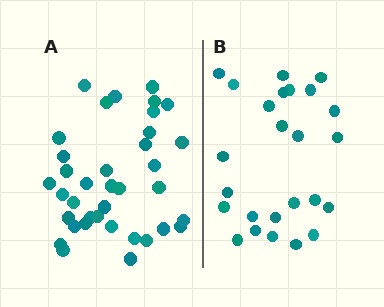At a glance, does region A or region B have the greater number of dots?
Region A (the left region) has more dots.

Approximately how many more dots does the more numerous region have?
Region A has roughly 12 or so more dots than region B.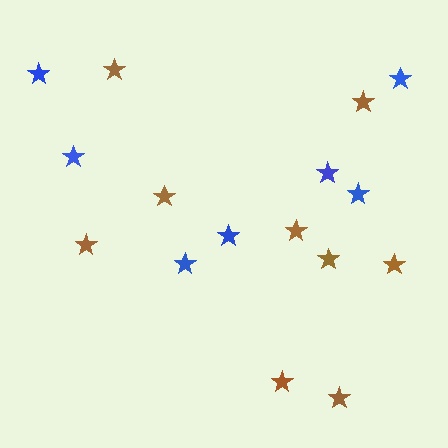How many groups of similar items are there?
There are 2 groups: one group of brown stars (9) and one group of blue stars (7).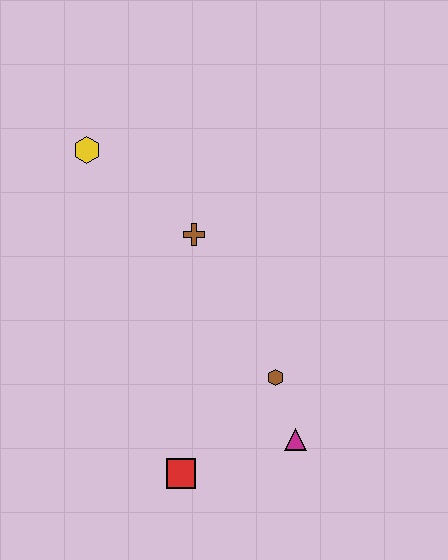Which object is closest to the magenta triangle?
The brown hexagon is closest to the magenta triangle.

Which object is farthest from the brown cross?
The red square is farthest from the brown cross.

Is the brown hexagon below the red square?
No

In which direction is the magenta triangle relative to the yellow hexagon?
The magenta triangle is below the yellow hexagon.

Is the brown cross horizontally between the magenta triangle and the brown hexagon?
No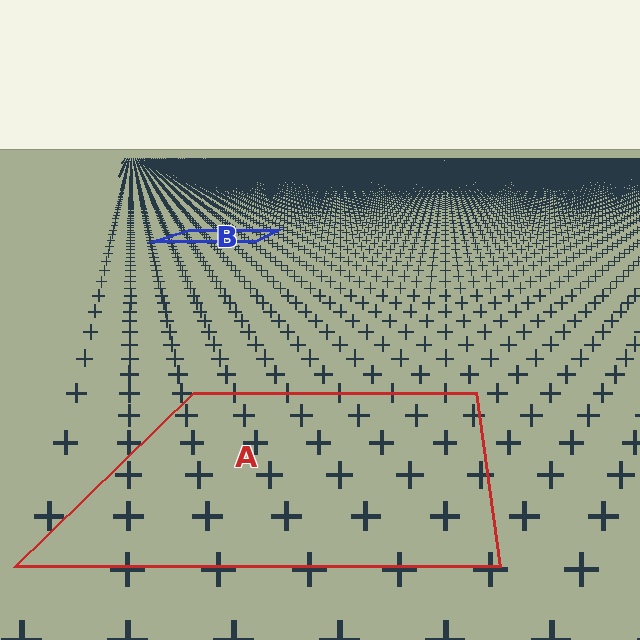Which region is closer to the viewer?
Region A is closer. The texture elements there are larger and more spread out.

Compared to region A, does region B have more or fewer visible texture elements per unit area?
Region B has more texture elements per unit area — they are packed more densely because it is farther away.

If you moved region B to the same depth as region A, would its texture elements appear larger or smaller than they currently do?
They would appear larger. At a closer depth, the same texture elements are projected at a bigger on-screen size.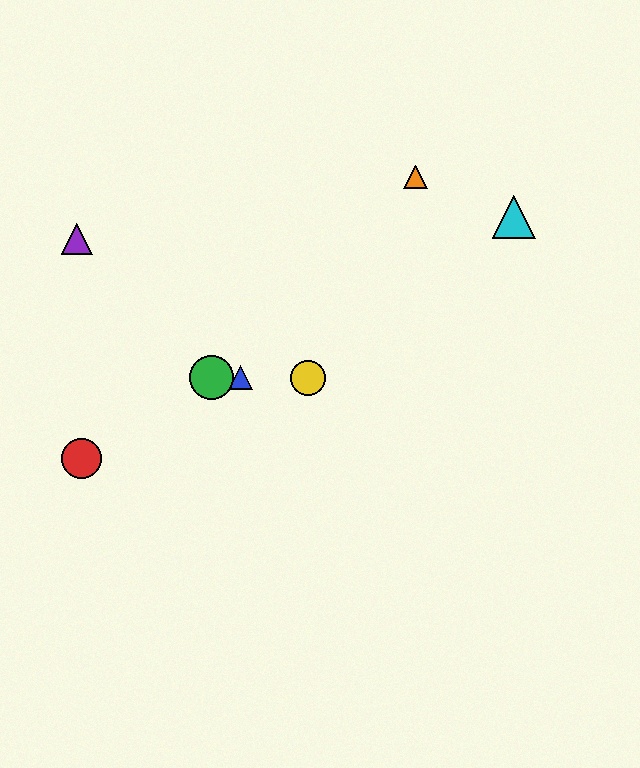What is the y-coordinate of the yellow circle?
The yellow circle is at y≈378.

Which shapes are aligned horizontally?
The blue triangle, the green circle, the yellow circle are aligned horizontally.